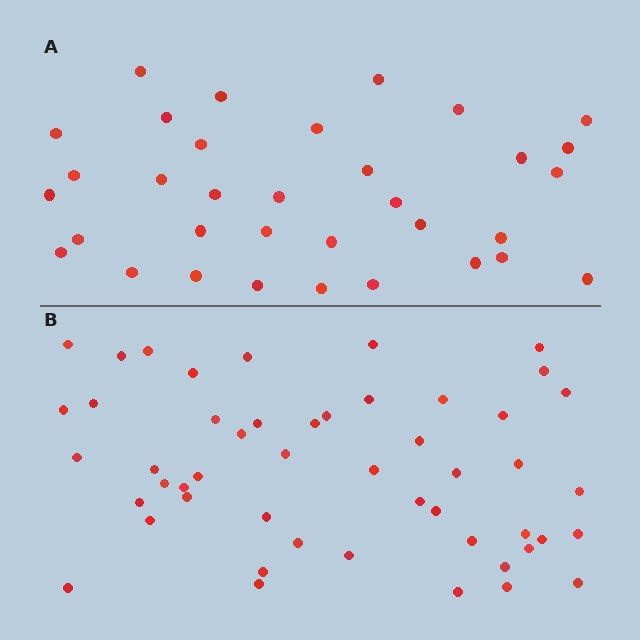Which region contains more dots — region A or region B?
Region B (the bottom region) has more dots.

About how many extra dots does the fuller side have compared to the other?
Region B has approximately 15 more dots than region A.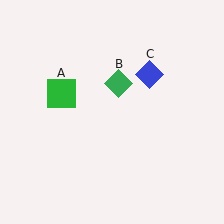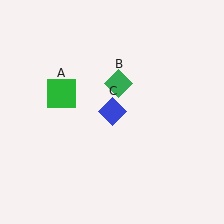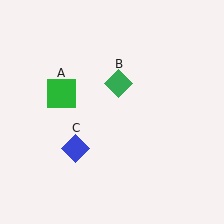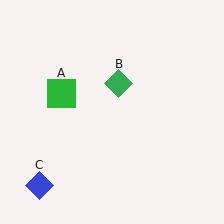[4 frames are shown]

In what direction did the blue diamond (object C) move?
The blue diamond (object C) moved down and to the left.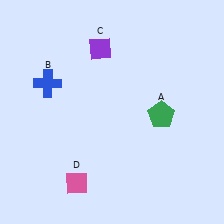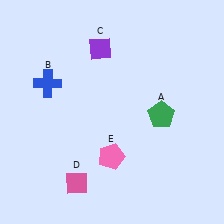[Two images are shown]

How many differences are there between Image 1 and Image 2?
There is 1 difference between the two images.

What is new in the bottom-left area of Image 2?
A pink pentagon (E) was added in the bottom-left area of Image 2.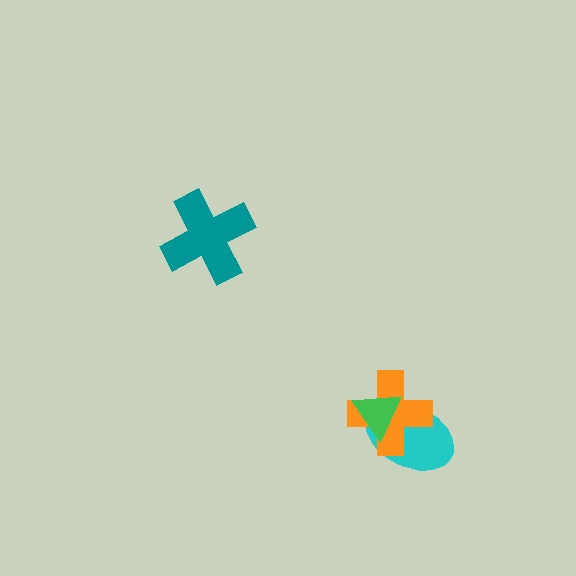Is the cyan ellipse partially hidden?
Yes, it is partially covered by another shape.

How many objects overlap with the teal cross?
0 objects overlap with the teal cross.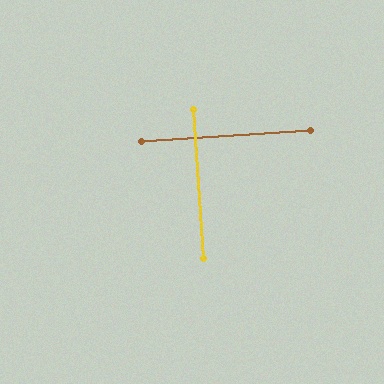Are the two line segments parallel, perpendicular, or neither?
Perpendicular — they meet at approximately 90°.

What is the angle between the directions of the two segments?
Approximately 90 degrees.